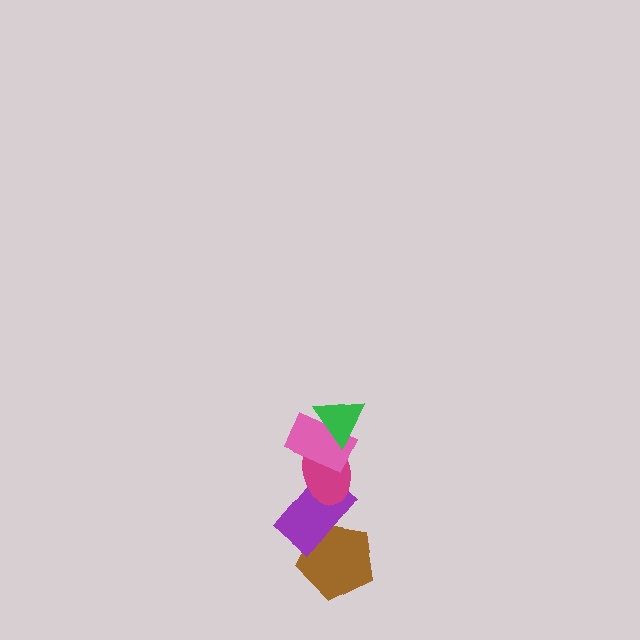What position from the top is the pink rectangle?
The pink rectangle is 2nd from the top.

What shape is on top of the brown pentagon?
The purple rectangle is on top of the brown pentagon.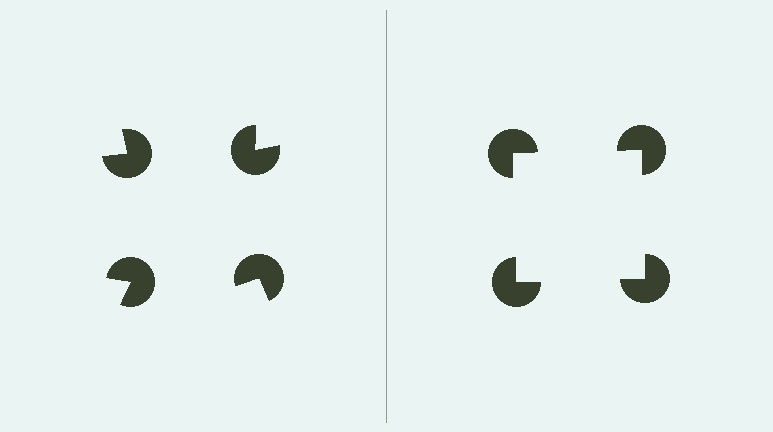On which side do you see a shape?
An illusory square appears on the right side. On the left side the wedge cuts are rotated, so no coherent shape forms.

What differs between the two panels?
The pac-man discs are positioned identically on both sides; only the wedge orientations differ. On the right they align to a square; on the left they are misaligned.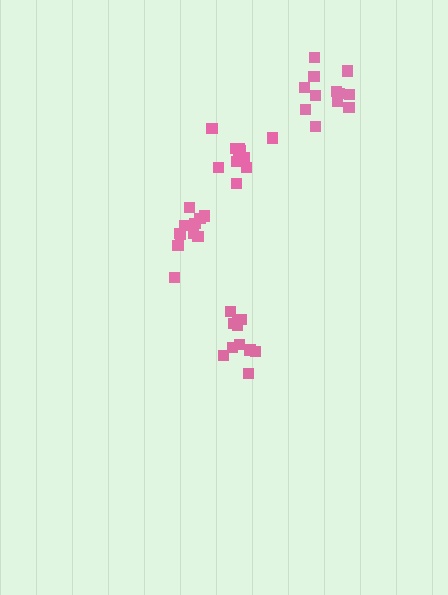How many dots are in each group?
Group 1: 13 dots, Group 2: 11 dots, Group 3: 12 dots, Group 4: 11 dots (47 total).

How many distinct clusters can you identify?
There are 4 distinct clusters.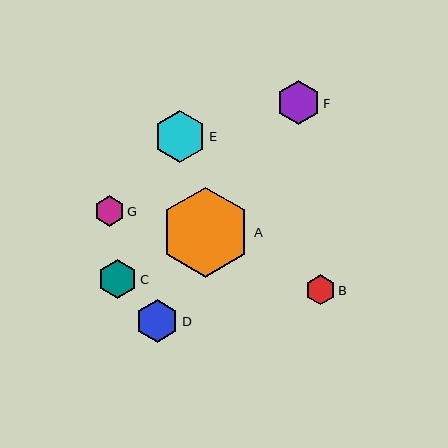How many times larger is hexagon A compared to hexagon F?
Hexagon A is approximately 2.1 times the size of hexagon F.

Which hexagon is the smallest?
Hexagon B is the smallest with a size of approximately 30 pixels.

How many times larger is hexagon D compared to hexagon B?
Hexagon D is approximately 1.4 times the size of hexagon B.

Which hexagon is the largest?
Hexagon A is the largest with a size of approximately 90 pixels.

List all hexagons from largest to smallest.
From largest to smallest: A, E, F, D, C, G, B.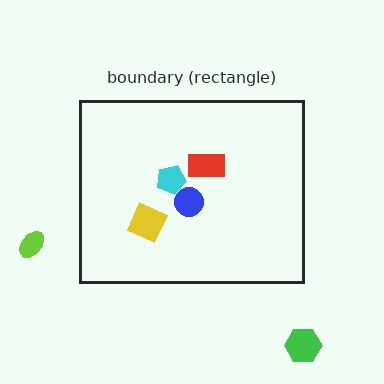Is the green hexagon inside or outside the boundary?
Outside.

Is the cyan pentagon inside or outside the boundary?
Inside.